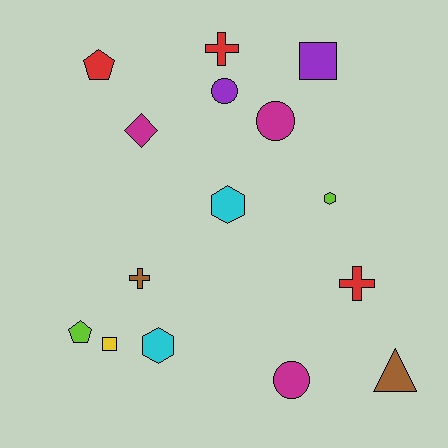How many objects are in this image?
There are 15 objects.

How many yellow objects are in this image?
There is 1 yellow object.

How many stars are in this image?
There are no stars.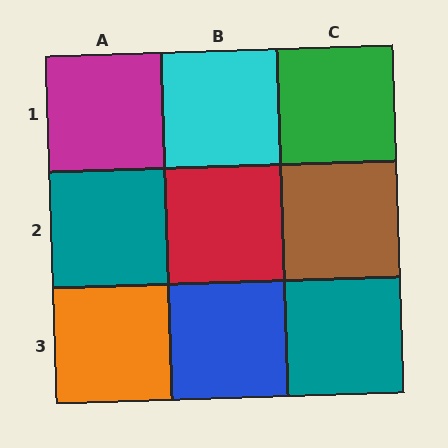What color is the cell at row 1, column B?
Cyan.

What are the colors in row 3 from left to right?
Orange, blue, teal.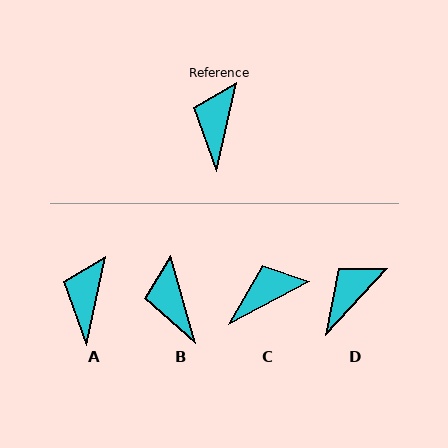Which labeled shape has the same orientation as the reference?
A.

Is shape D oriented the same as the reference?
No, it is off by about 30 degrees.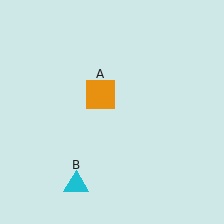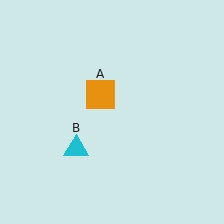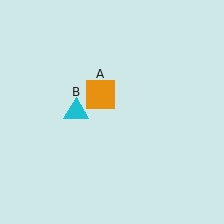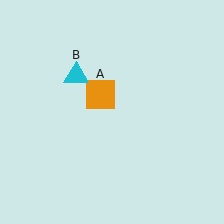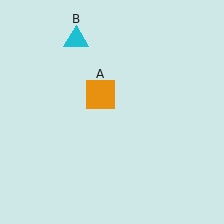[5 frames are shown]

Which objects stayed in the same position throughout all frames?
Orange square (object A) remained stationary.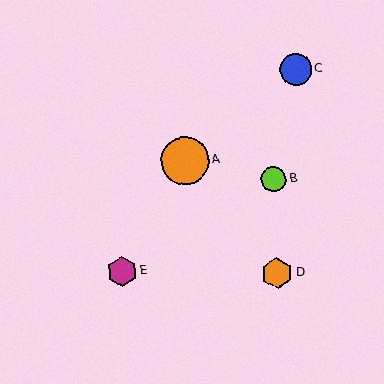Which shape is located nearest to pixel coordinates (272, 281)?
The orange hexagon (labeled D) at (277, 273) is nearest to that location.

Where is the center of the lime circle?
The center of the lime circle is at (274, 179).